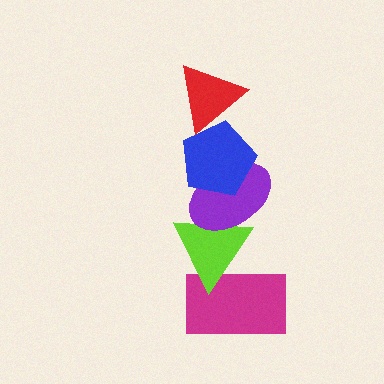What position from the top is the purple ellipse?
The purple ellipse is 3rd from the top.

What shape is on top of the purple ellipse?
The blue pentagon is on top of the purple ellipse.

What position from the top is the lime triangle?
The lime triangle is 4th from the top.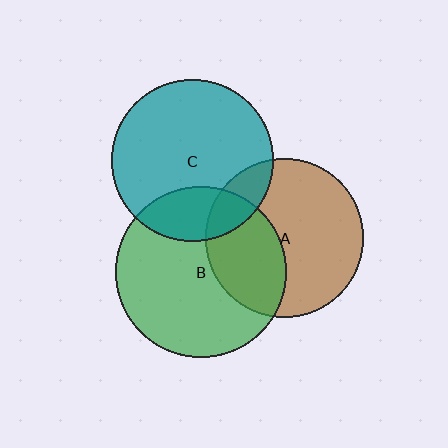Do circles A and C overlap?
Yes.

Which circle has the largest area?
Circle B (green).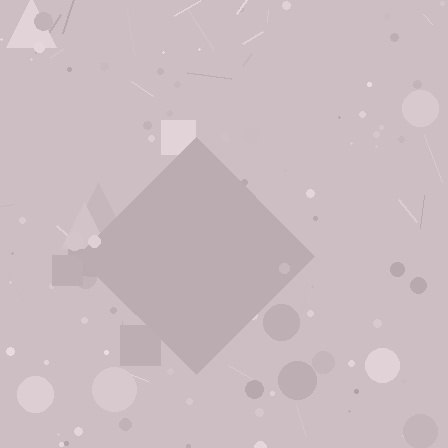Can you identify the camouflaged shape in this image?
The camouflaged shape is a diamond.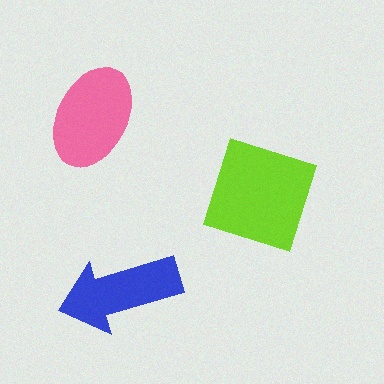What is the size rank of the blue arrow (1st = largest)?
3rd.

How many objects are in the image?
There are 3 objects in the image.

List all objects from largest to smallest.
The lime diamond, the pink ellipse, the blue arrow.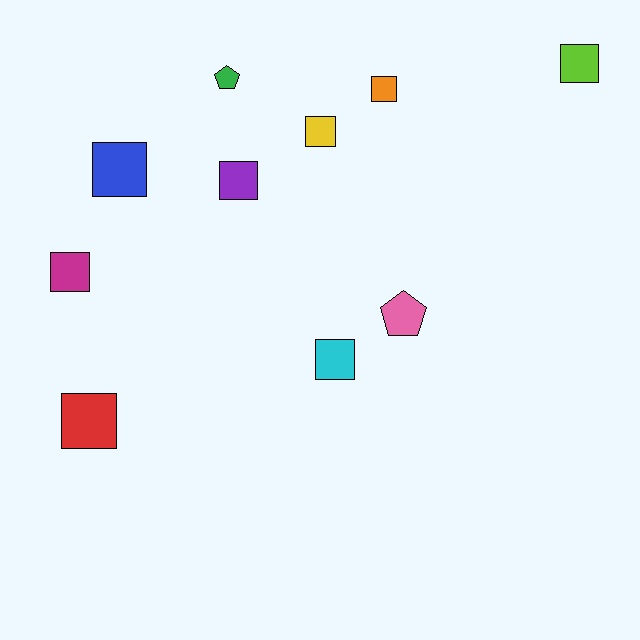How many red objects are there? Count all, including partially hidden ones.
There is 1 red object.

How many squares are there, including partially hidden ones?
There are 8 squares.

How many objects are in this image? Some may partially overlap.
There are 10 objects.